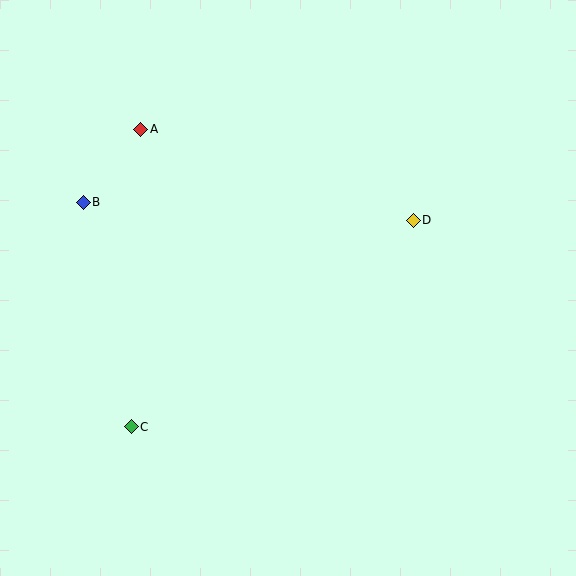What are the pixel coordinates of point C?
Point C is at (131, 427).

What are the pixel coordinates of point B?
Point B is at (83, 202).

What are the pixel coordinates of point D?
Point D is at (413, 220).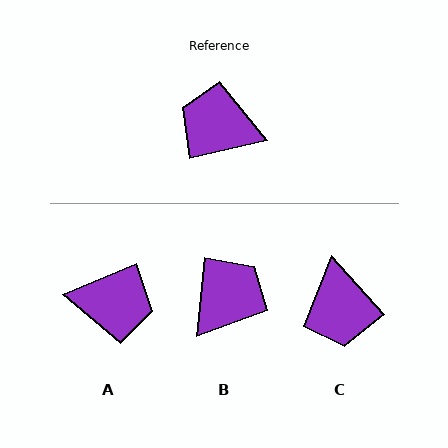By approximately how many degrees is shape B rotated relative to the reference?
Approximately 109 degrees clockwise.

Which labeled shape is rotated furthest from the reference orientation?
A, about 170 degrees away.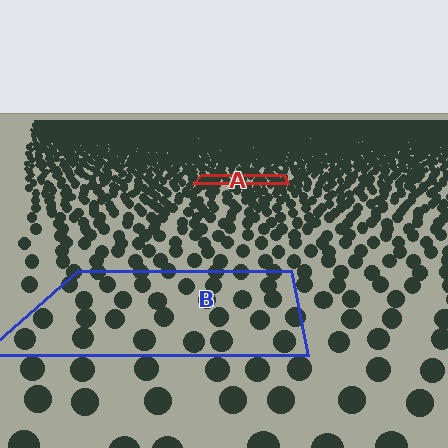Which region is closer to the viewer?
Region B is closer. The texture elements there are larger and more spread out.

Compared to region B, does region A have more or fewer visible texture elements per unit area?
Region A has more texture elements per unit area — they are packed more densely because it is farther away.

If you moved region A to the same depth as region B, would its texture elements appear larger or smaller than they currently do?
They would appear larger. At a closer depth, the same texture elements are projected at a bigger on-screen size.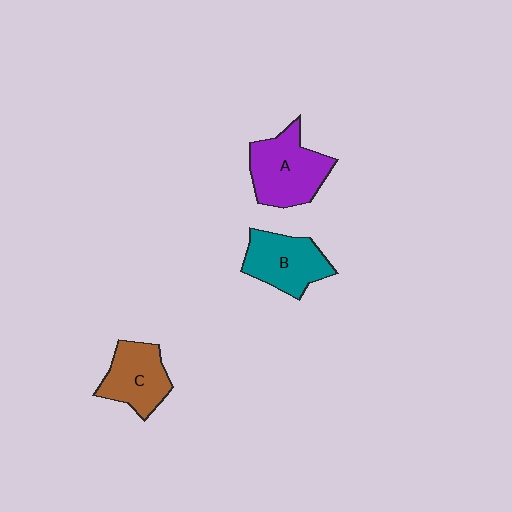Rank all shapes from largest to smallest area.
From largest to smallest: A (purple), B (teal), C (brown).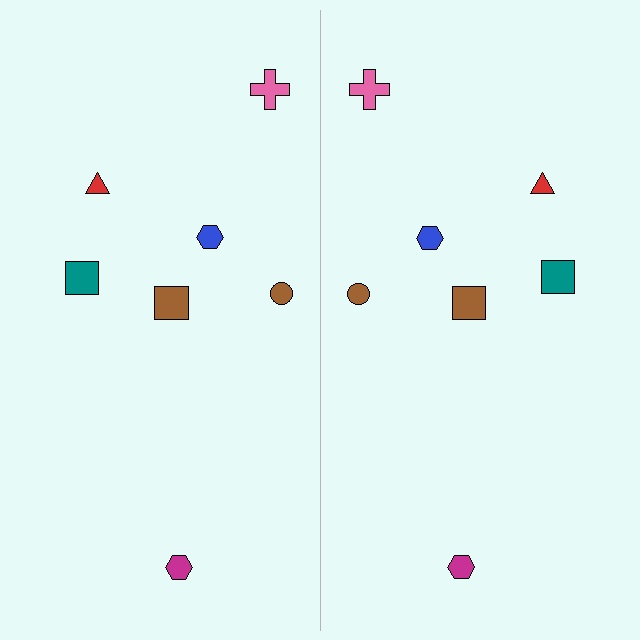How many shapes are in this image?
There are 14 shapes in this image.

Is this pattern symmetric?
Yes, this pattern has bilateral (reflection) symmetry.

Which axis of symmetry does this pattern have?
The pattern has a vertical axis of symmetry running through the center of the image.